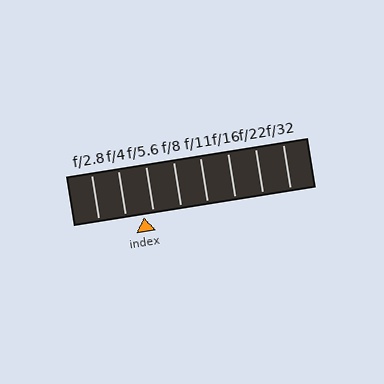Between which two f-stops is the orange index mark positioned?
The index mark is between f/4 and f/5.6.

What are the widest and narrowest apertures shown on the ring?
The widest aperture shown is f/2.8 and the narrowest is f/32.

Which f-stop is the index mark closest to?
The index mark is closest to f/5.6.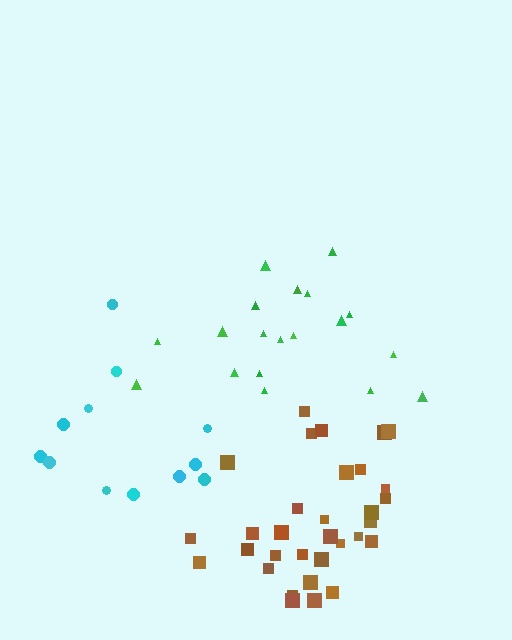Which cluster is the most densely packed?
Brown.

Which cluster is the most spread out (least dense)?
Cyan.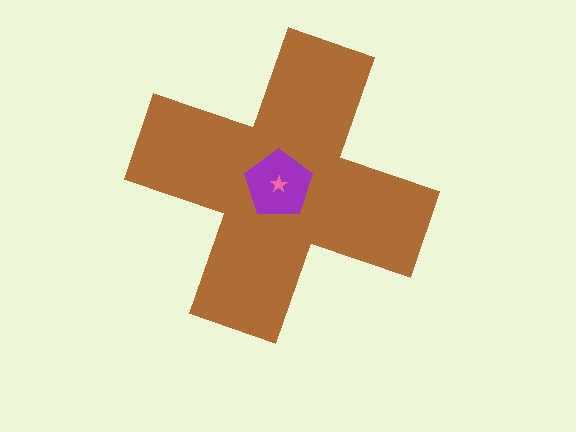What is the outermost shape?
The brown cross.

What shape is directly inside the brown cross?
The purple pentagon.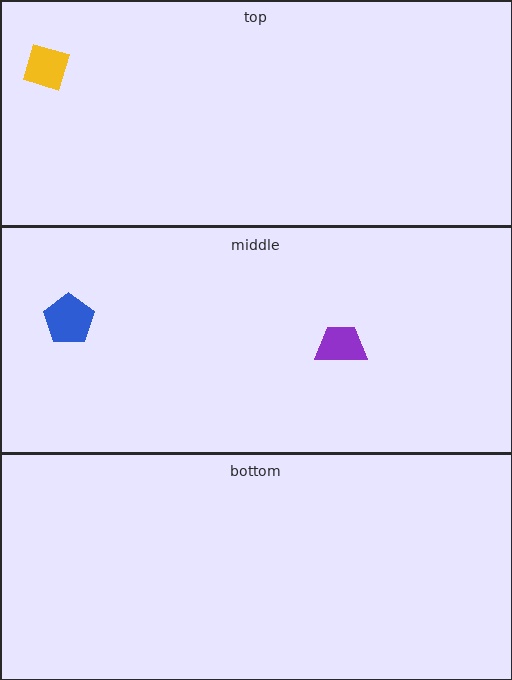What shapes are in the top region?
The yellow diamond.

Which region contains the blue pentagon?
The middle region.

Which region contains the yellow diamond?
The top region.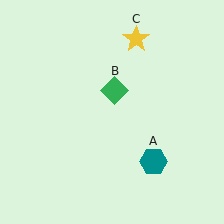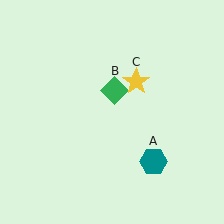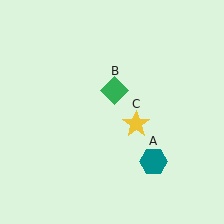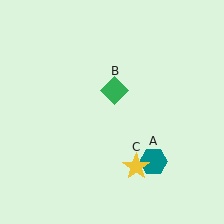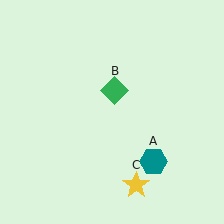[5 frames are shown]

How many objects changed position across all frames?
1 object changed position: yellow star (object C).